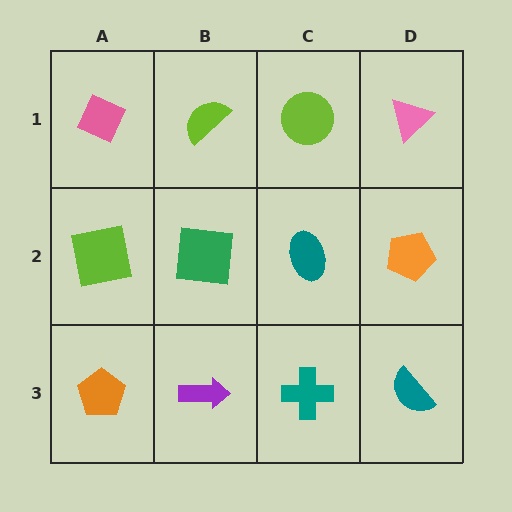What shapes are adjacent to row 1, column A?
A lime square (row 2, column A), a lime semicircle (row 1, column B).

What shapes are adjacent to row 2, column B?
A lime semicircle (row 1, column B), a purple arrow (row 3, column B), a lime square (row 2, column A), a teal ellipse (row 2, column C).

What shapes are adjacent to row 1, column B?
A green square (row 2, column B), a pink diamond (row 1, column A), a lime circle (row 1, column C).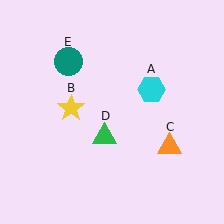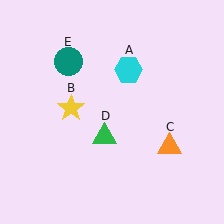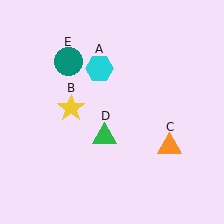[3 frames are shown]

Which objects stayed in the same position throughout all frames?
Yellow star (object B) and orange triangle (object C) and green triangle (object D) and teal circle (object E) remained stationary.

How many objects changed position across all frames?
1 object changed position: cyan hexagon (object A).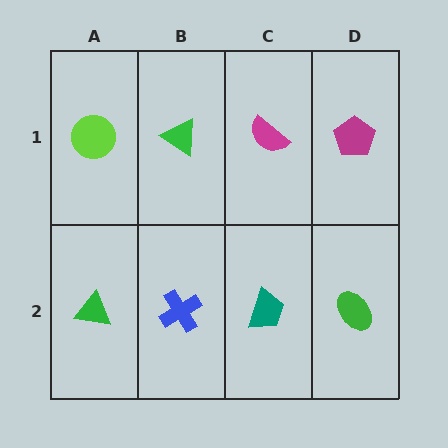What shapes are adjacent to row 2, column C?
A magenta semicircle (row 1, column C), a blue cross (row 2, column B), a green ellipse (row 2, column D).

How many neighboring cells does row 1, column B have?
3.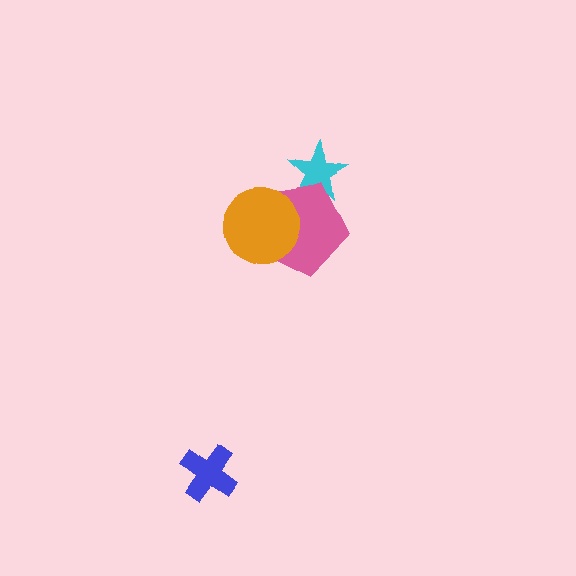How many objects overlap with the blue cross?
0 objects overlap with the blue cross.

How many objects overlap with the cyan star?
1 object overlaps with the cyan star.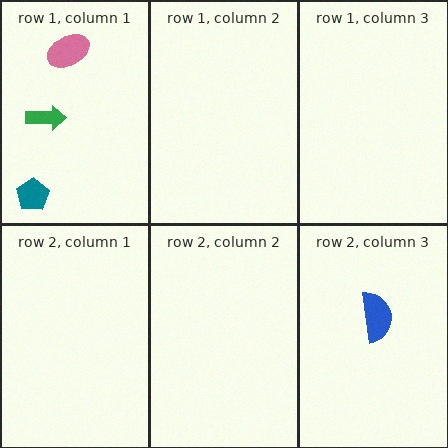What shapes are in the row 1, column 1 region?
The teal pentagon, the green arrow, the pink ellipse.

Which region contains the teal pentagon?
The row 1, column 1 region.